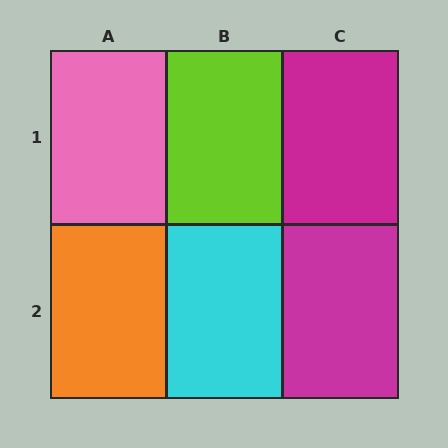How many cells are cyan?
1 cell is cyan.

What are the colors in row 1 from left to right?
Pink, lime, magenta.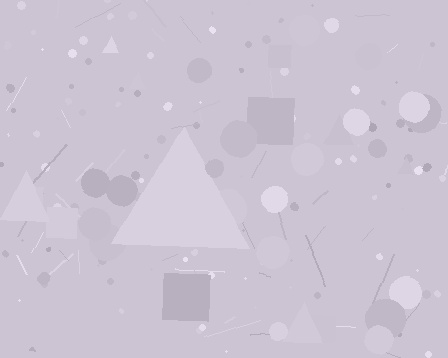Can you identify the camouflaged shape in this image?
The camouflaged shape is a triangle.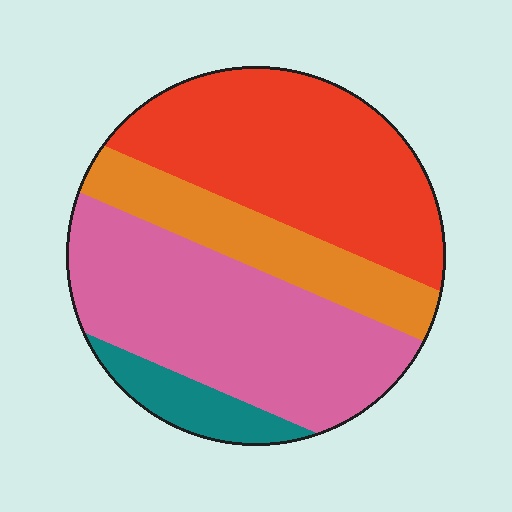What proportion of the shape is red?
Red takes up about three eighths (3/8) of the shape.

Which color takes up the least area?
Teal, at roughly 10%.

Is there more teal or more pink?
Pink.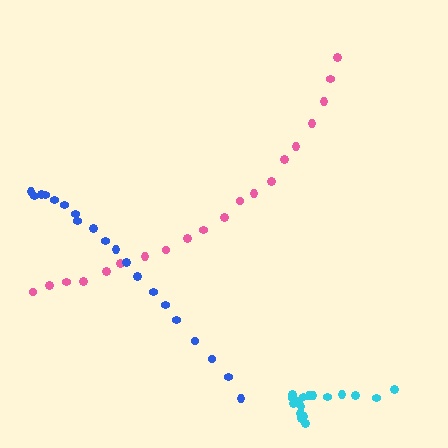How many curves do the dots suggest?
There are 3 distinct paths.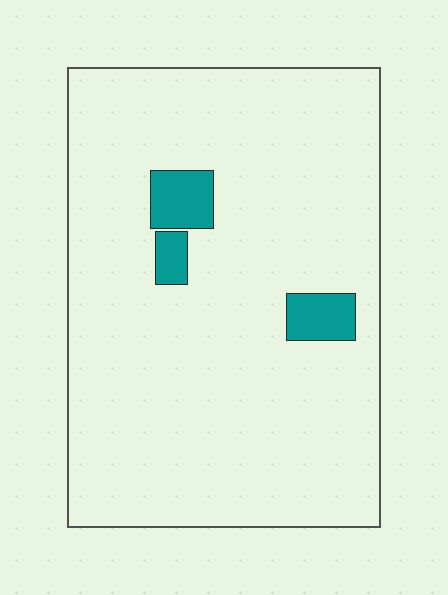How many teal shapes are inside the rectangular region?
3.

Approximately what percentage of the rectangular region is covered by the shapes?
Approximately 5%.